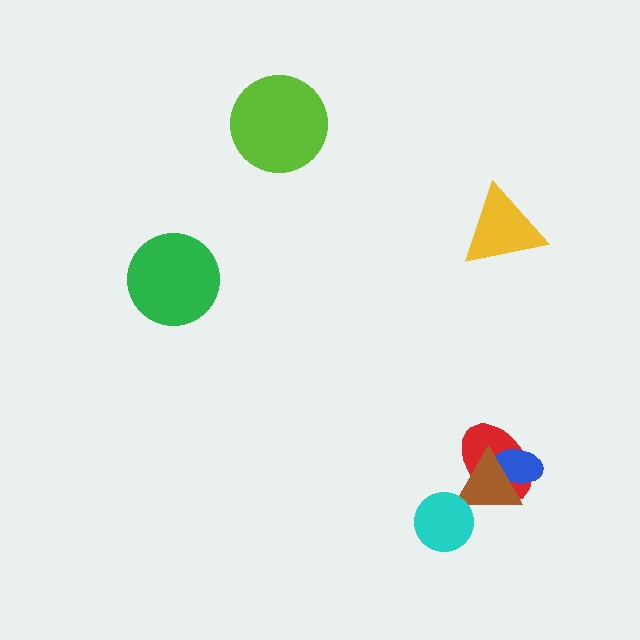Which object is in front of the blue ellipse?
The brown triangle is in front of the blue ellipse.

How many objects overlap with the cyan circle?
1 object overlaps with the cyan circle.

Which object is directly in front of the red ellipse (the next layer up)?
The blue ellipse is directly in front of the red ellipse.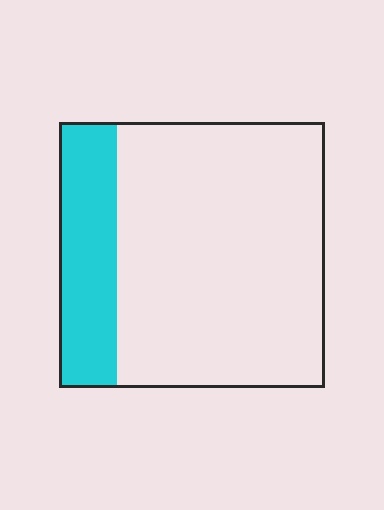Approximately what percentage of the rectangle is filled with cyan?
Approximately 20%.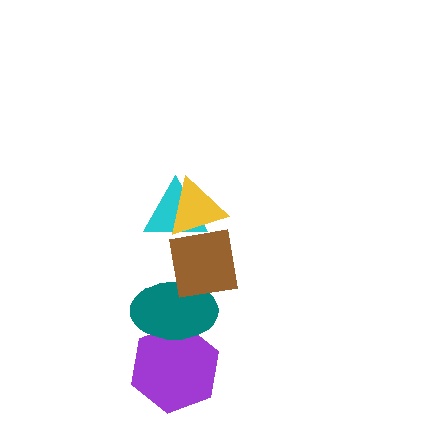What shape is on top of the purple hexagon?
The teal ellipse is on top of the purple hexagon.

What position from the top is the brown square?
The brown square is 3rd from the top.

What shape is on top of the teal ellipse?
The brown square is on top of the teal ellipse.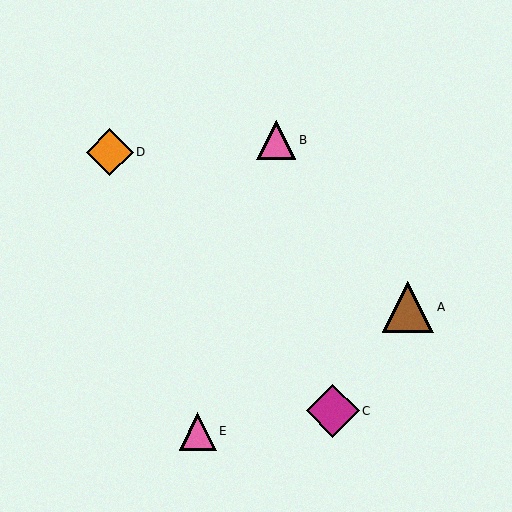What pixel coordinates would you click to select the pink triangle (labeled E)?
Click at (198, 431) to select the pink triangle E.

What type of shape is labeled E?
Shape E is a pink triangle.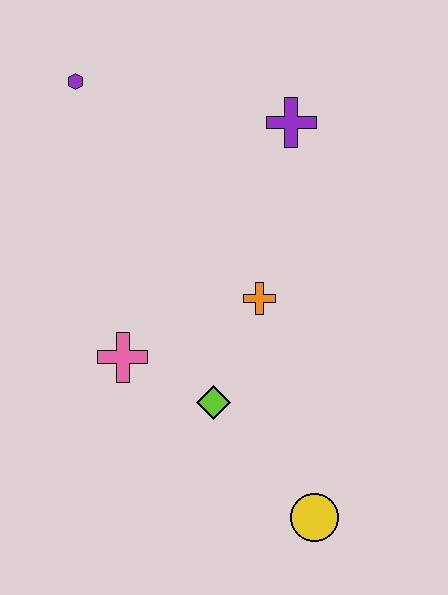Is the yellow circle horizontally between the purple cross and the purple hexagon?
No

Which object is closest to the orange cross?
The lime diamond is closest to the orange cross.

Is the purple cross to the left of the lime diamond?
No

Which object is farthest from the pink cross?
The purple cross is farthest from the pink cross.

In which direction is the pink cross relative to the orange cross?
The pink cross is to the left of the orange cross.